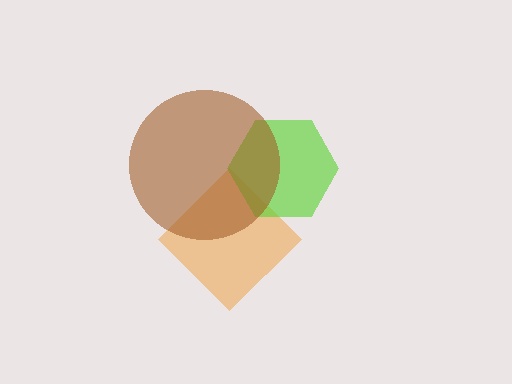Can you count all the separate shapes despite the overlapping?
Yes, there are 3 separate shapes.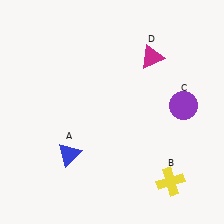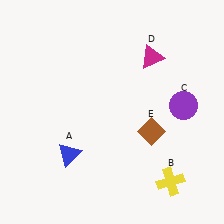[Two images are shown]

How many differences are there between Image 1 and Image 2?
There is 1 difference between the two images.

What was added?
A brown diamond (E) was added in Image 2.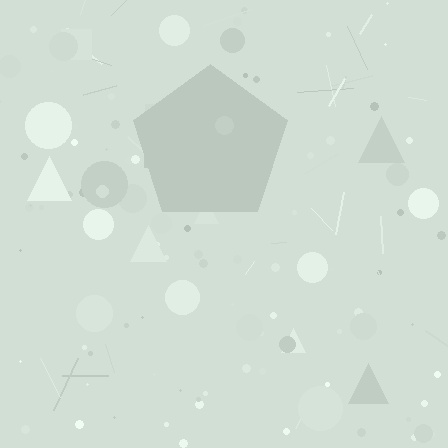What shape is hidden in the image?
A pentagon is hidden in the image.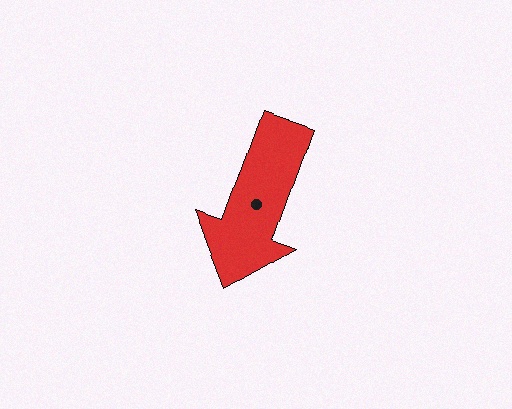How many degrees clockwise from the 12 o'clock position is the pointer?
Approximately 200 degrees.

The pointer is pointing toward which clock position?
Roughly 7 o'clock.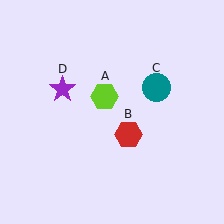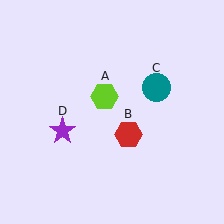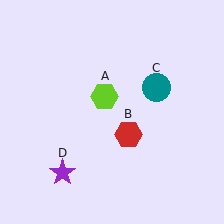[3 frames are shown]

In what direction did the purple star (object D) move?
The purple star (object D) moved down.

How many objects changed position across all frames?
1 object changed position: purple star (object D).